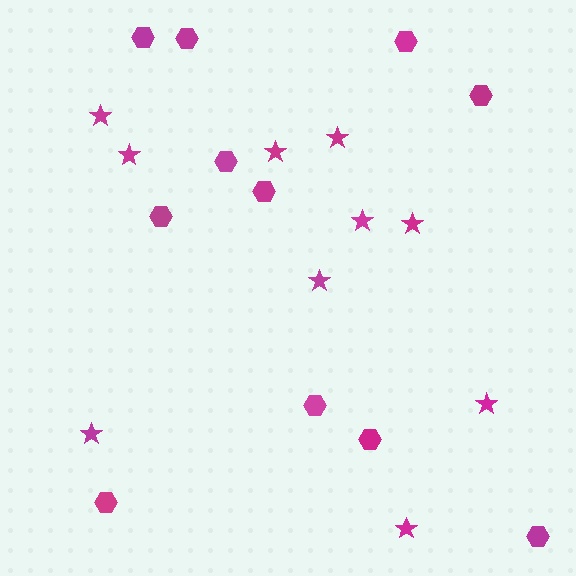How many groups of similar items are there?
There are 2 groups: one group of hexagons (11) and one group of stars (10).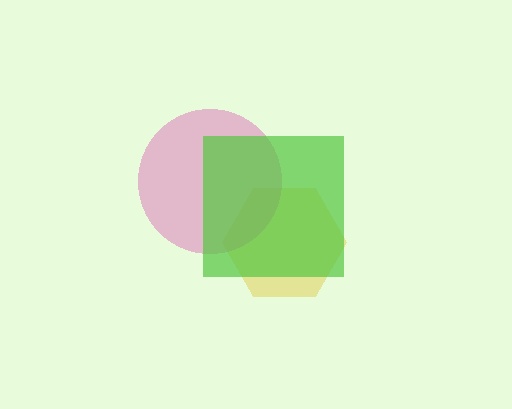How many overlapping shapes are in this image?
There are 3 overlapping shapes in the image.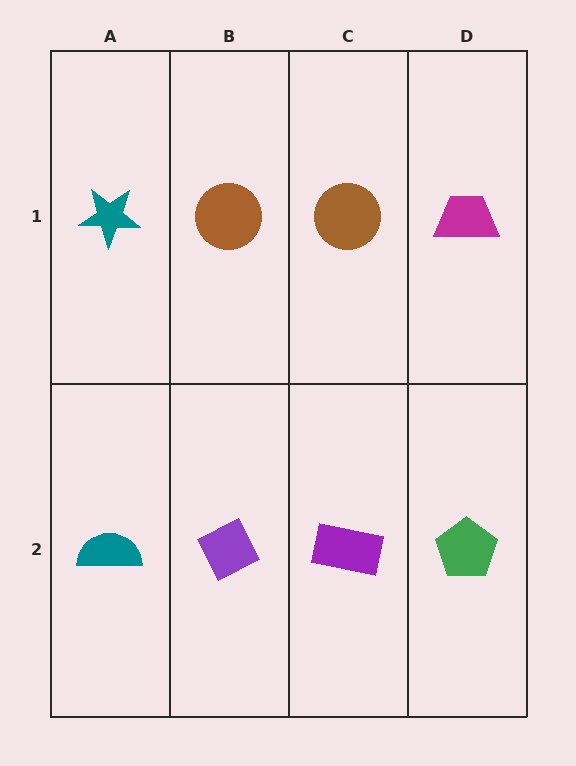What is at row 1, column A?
A teal star.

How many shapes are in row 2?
4 shapes.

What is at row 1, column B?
A brown circle.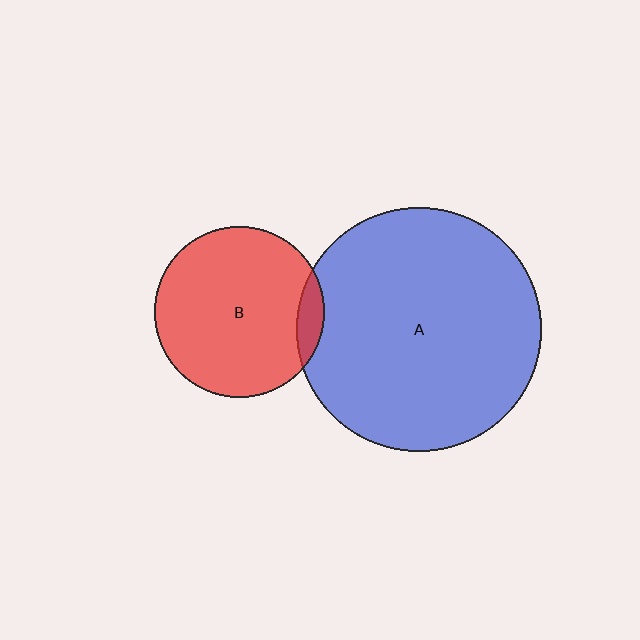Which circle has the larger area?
Circle A (blue).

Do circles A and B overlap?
Yes.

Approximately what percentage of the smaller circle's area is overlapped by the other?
Approximately 10%.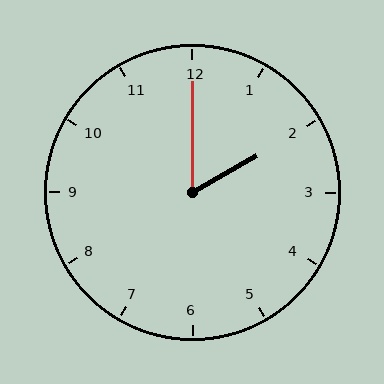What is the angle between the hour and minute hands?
Approximately 60 degrees.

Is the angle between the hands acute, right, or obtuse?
It is acute.